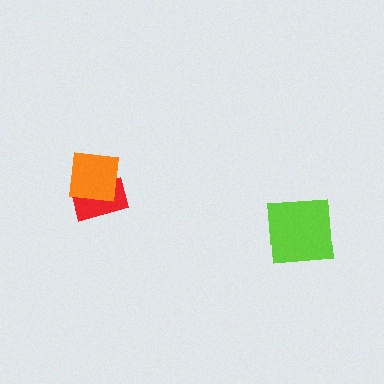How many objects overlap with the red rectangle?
1 object overlaps with the red rectangle.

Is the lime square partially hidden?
No, no other shape covers it.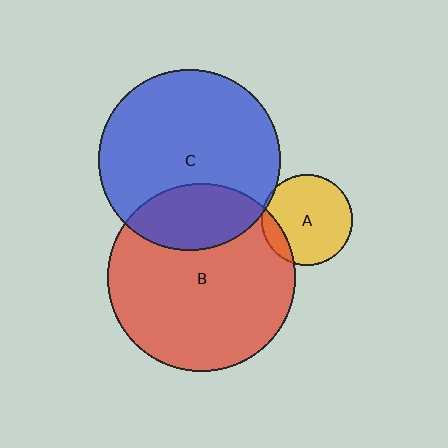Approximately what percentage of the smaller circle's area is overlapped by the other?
Approximately 5%.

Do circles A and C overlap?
Yes.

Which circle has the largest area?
Circle B (red).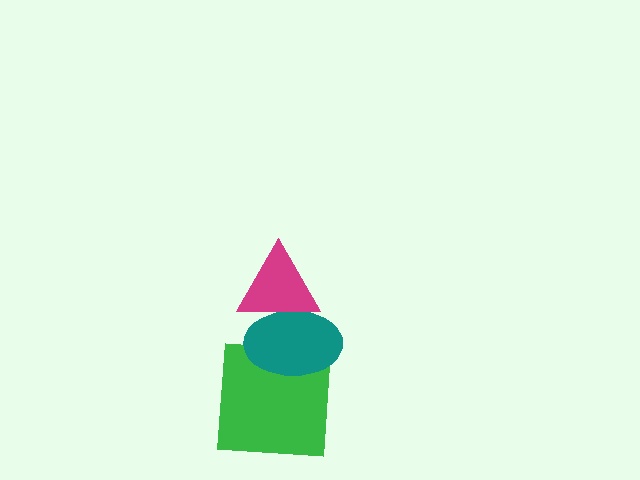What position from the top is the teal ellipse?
The teal ellipse is 2nd from the top.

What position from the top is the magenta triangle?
The magenta triangle is 1st from the top.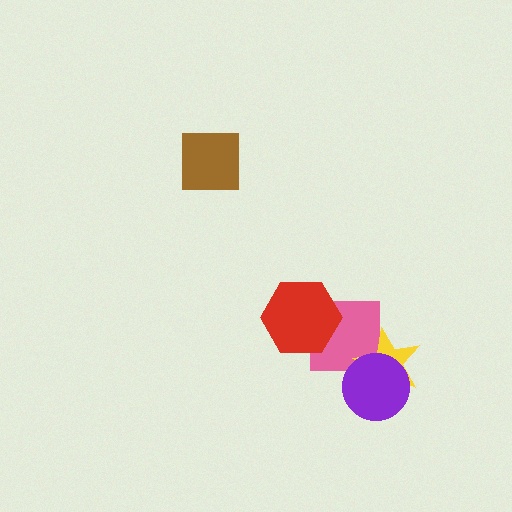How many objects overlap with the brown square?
0 objects overlap with the brown square.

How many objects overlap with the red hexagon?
1 object overlaps with the red hexagon.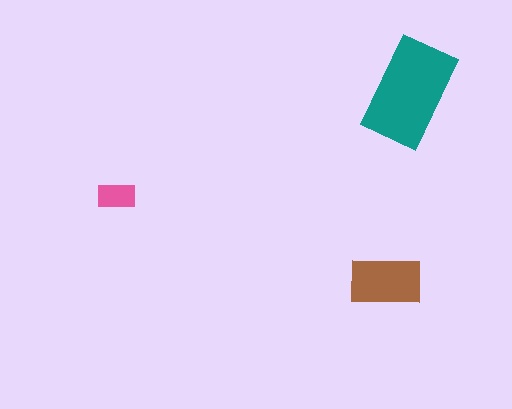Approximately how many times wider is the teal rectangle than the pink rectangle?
About 3 times wider.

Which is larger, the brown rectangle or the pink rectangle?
The brown one.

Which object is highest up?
The teal rectangle is topmost.